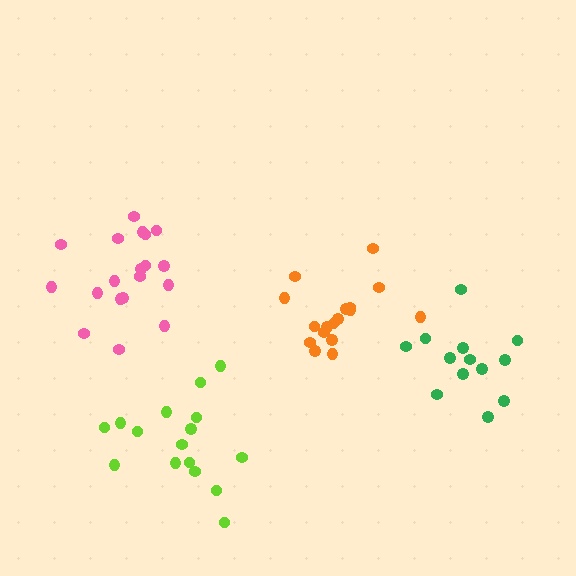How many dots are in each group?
Group 1: 16 dots, Group 2: 17 dots, Group 3: 19 dots, Group 4: 13 dots (65 total).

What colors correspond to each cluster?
The clusters are colored: lime, orange, pink, green.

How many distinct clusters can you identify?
There are 4 distinct clusters.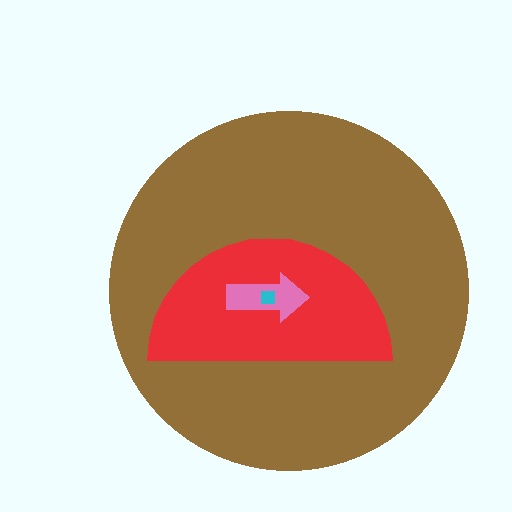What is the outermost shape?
The brown circle.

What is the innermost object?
The cyan square.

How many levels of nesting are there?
4.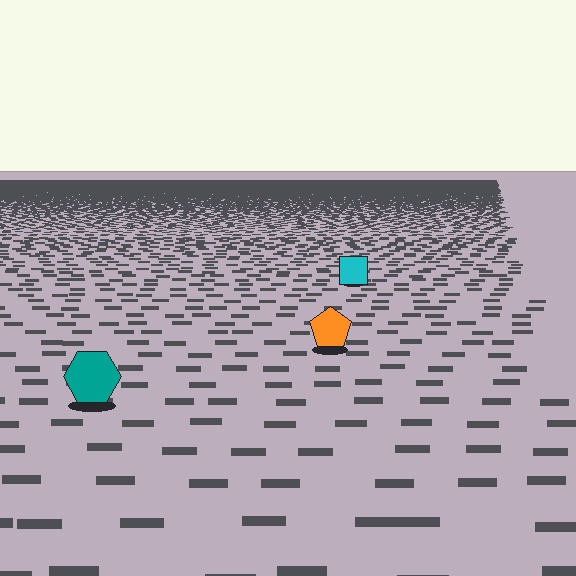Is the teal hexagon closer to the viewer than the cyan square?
Yes. The teal hexagon is closer — you can tell from the texture gradient: the ground texture is coarser near it.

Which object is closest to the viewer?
The teal hexagon is closest. The texture marks near it are larger and more spread out.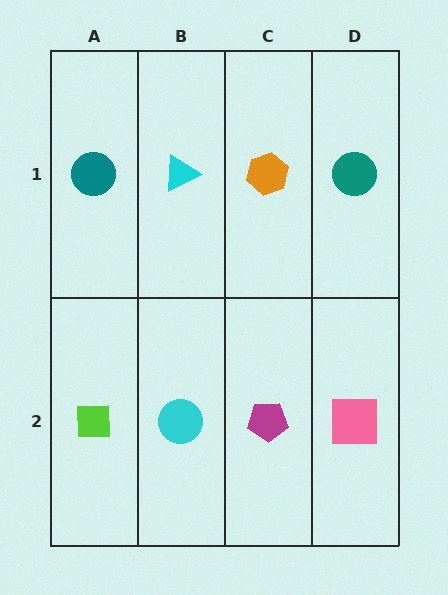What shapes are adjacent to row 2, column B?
A cyan triangle (row 1, column B), a lime square (row 2, column A), a magenta pentagon (row 2, column C).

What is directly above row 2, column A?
A teal circle.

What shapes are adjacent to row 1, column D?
A pink square (row 2, column D), an orange hexagon (row 1, column C).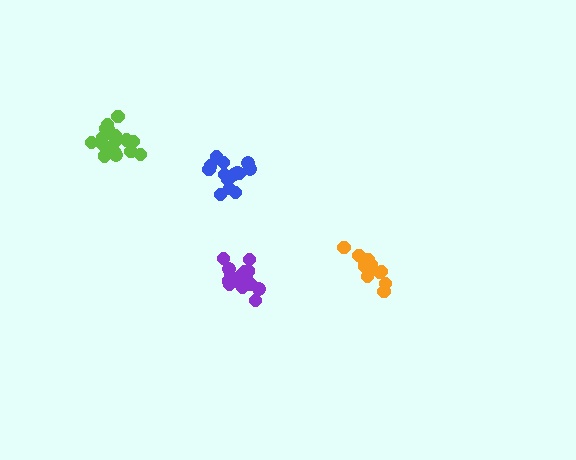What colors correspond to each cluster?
The clusters are colored: blue, orange, purple, lime.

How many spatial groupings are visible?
There are 4 spatial groupings.